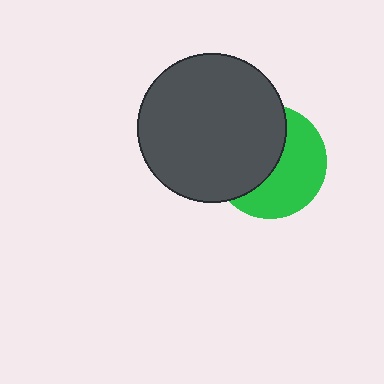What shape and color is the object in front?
The object in front is a dark gray circle.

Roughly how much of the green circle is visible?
About half of it is visible (roughly 50%).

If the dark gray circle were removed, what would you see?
You would see the complete green circle.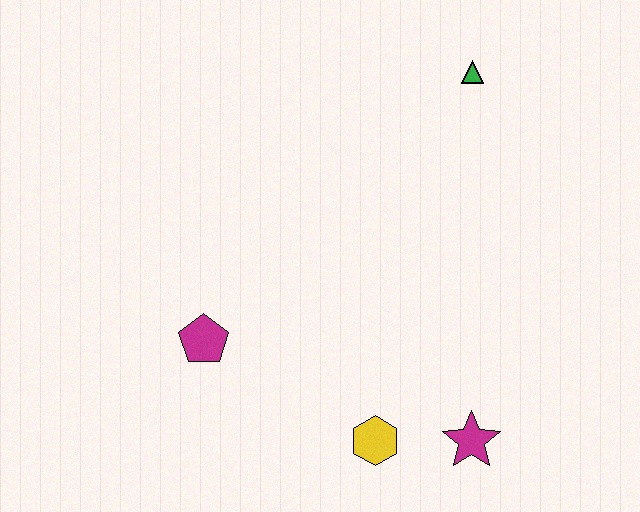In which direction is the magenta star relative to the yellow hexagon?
The magenta star is to the right of the yellow hexagon.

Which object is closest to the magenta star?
The yellow hexagon is closest to the magenta star.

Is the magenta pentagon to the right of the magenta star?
No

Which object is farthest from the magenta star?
The green triangle is farthest from the magenta star.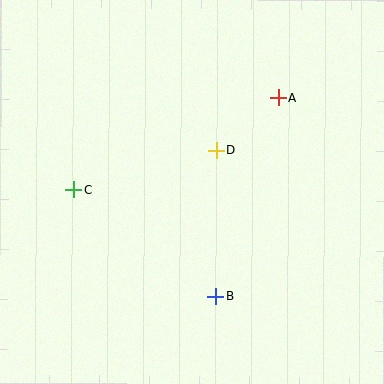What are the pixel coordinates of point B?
Point B is at (216, 296).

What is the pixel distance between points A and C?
The distance between A and C is 224 pixels.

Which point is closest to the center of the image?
Point D at (217, 151) is closest to the center.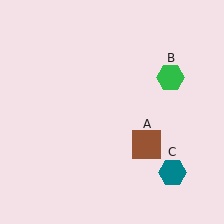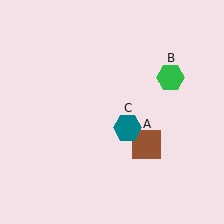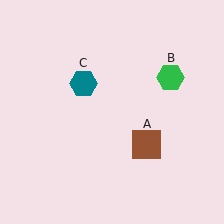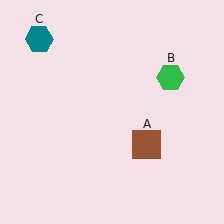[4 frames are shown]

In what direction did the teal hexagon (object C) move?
The teal hexagon (object C) moved up and to the left.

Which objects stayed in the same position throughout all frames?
Brown square (object A) and green hexagon (object B) remained stationary.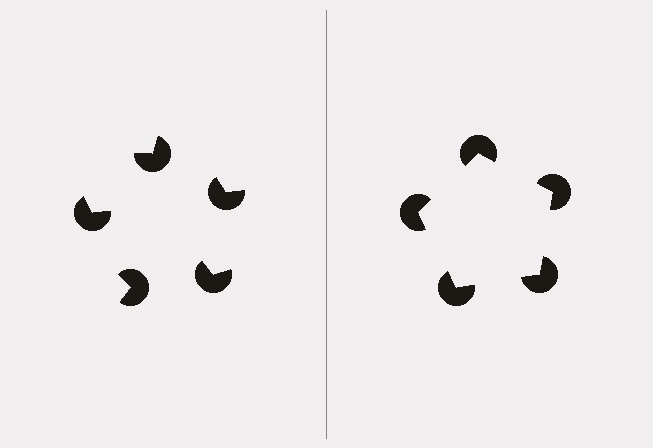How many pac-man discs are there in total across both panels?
10 — 5 on each side.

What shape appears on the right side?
An illusory pentagon.